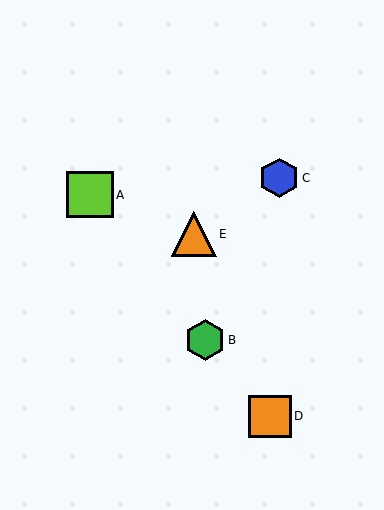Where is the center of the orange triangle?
The center of the orange triangle is at (194, 234).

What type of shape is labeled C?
Shape C is a blue hexagon.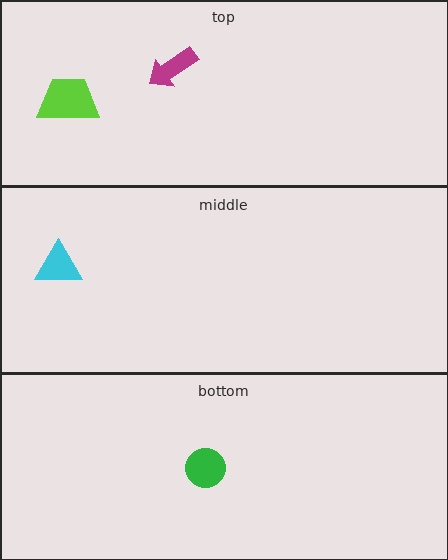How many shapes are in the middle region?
1.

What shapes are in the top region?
The lime trapezoid, the magenta arrow.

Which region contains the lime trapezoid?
The top region.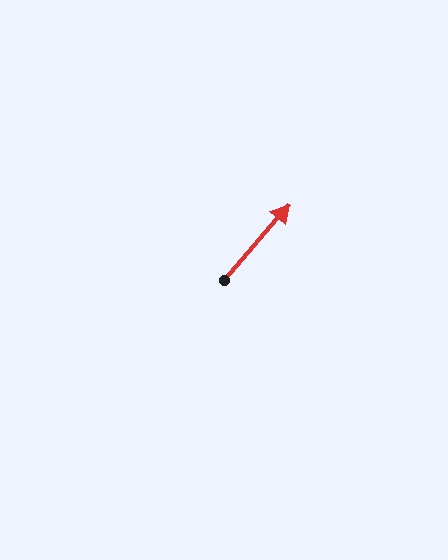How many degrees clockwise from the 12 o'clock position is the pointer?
Approximately 41 degrees.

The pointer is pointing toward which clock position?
Roughly 1 o'clock.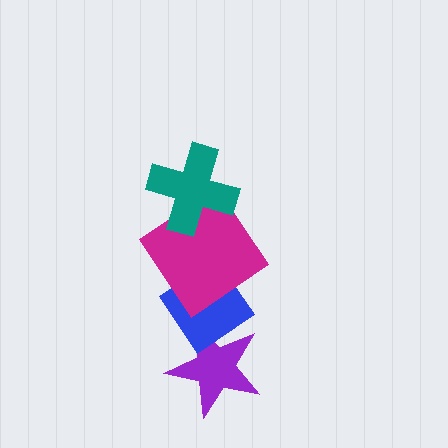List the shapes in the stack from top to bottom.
From top to bottom: the teal cross, the magenta diamond, the blue diamond, the purple star.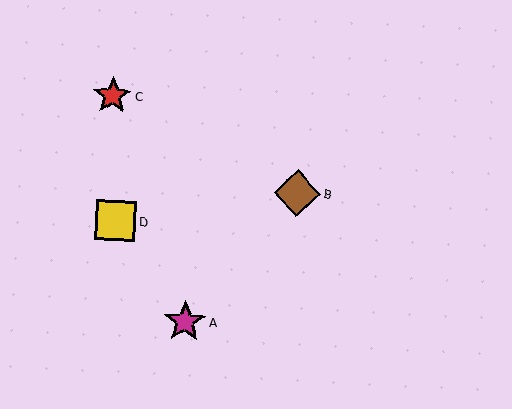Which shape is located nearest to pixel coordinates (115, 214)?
The yellow square (labeled D) at (116, 221) is nearest to that location.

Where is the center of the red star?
The center of the red star is at (112, 96).